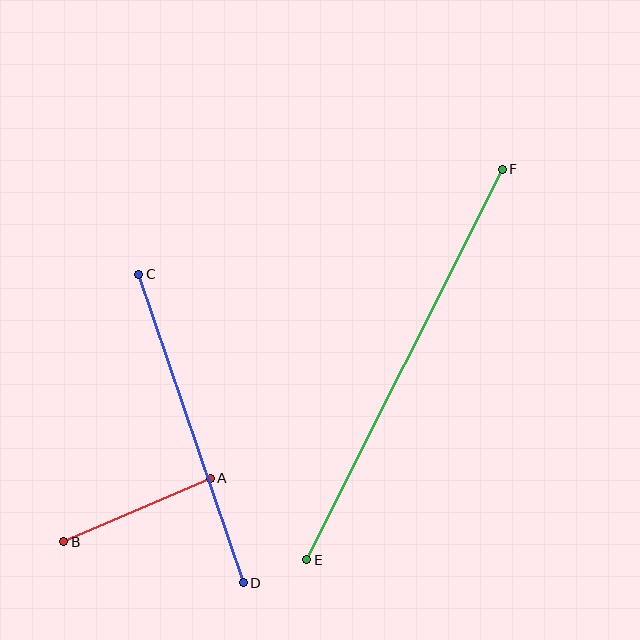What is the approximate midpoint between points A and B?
The midpoint is at approximately (137, 510) pixels.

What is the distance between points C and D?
The distance is approximately 326 pixels.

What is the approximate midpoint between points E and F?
The midpoint is at approximately (404, 364) pixels.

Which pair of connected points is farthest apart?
Points E and F are farthest apart.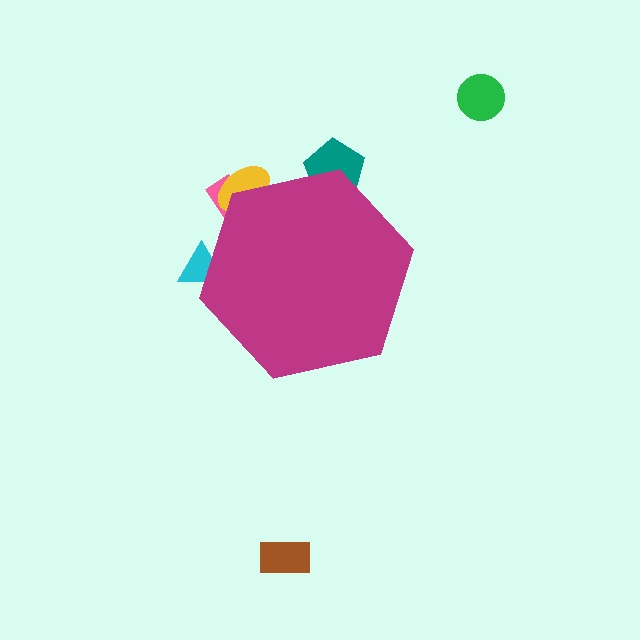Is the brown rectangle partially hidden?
No, the brown rectangle is fully visible.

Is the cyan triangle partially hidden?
Yes, the cyan triangle is partially hidden behind the magenta hexagon.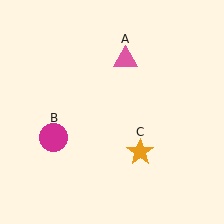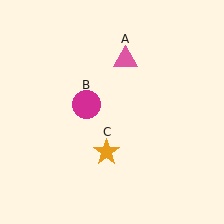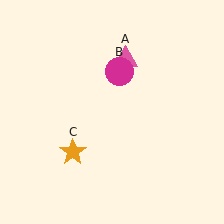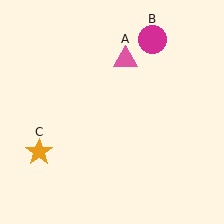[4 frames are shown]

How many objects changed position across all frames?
2 objects changed position: magenta circle (object B), orange star (object C).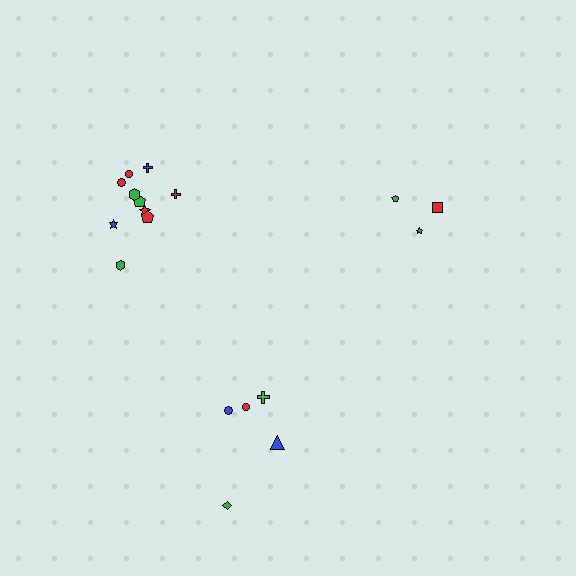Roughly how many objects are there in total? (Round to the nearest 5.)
Roughly 20 objects in total.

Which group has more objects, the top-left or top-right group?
The top-left group.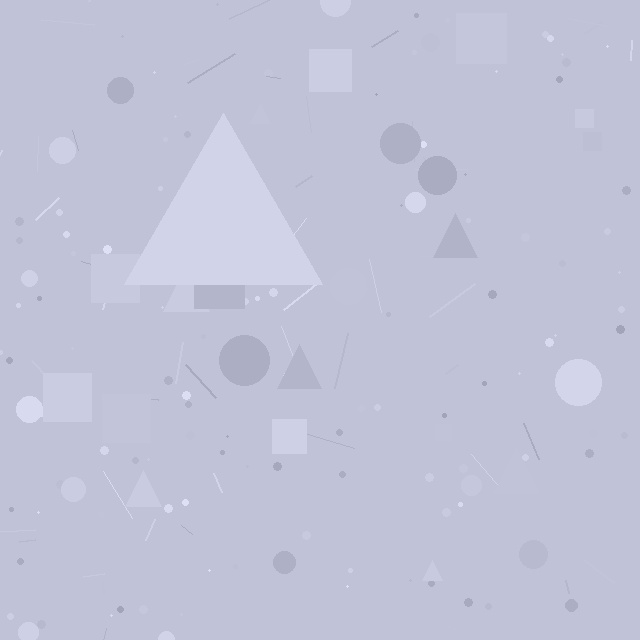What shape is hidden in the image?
A triangle is hidden in the image.